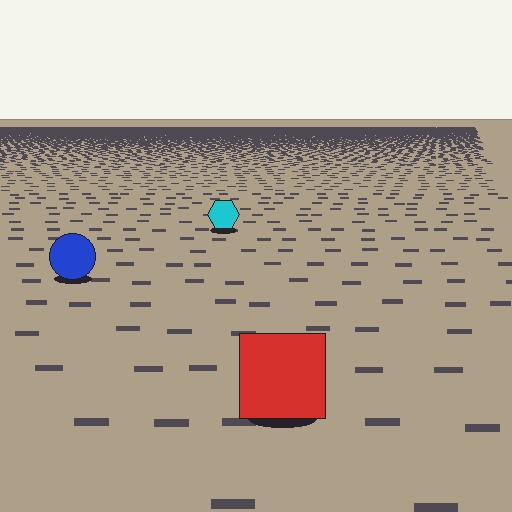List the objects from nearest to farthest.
From nearest to farthest: the red square, the blue circle, the cyan hexagon.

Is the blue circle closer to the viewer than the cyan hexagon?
Yes. The blue circle is closer — you can tell from the texture gradient: the ground texture is coarser near it.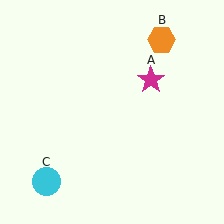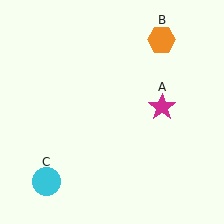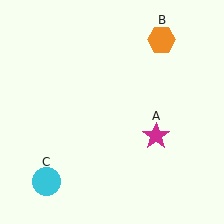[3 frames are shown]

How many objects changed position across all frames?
1 object changed position: magenta star (object A).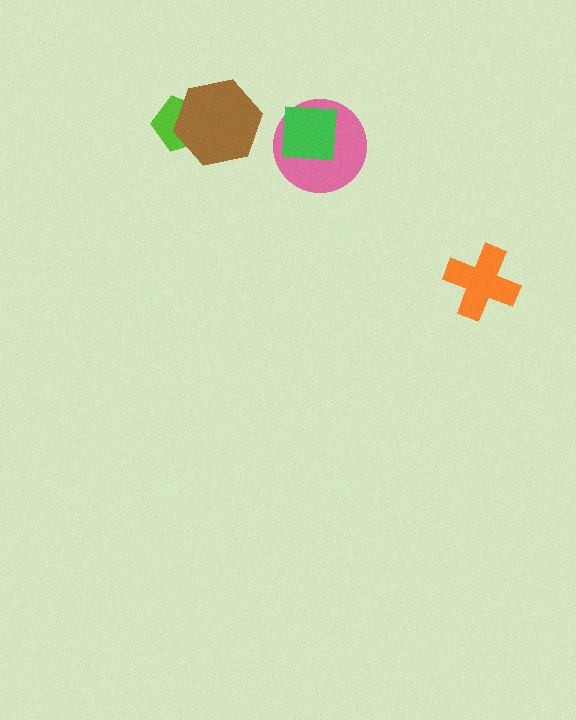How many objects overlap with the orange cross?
0 objects overlap with the orange cross.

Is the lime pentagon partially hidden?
Yes, it is partially covered by another shape.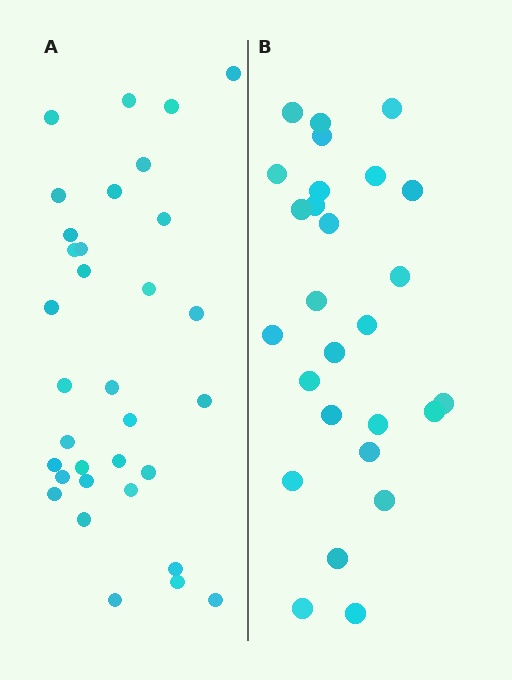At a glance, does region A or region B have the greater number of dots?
Region A (the left region) has more dots.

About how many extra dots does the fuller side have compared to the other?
Region A has about 6 more dots than region B.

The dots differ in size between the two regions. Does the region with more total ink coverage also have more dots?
No. Region B has more total ink coverage because its dots are larger, but region A actually contains more individual dots. Total area can be misleading — the number of items is what matters here.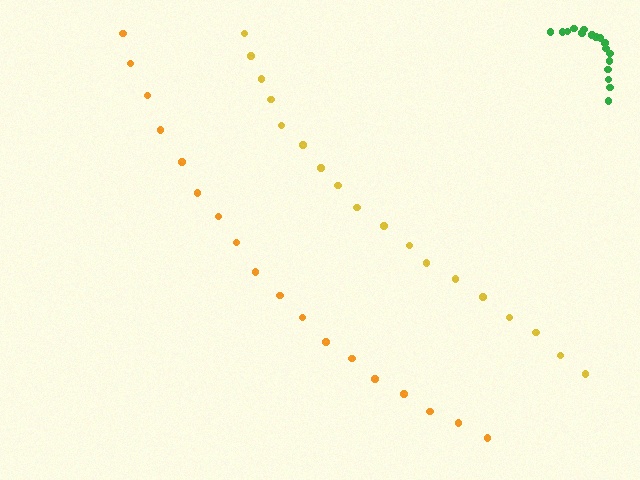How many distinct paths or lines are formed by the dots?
There are 3 distinct paths.